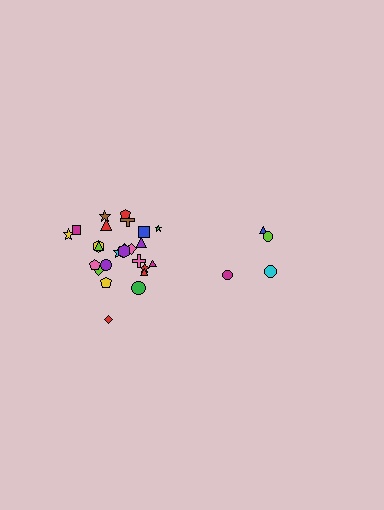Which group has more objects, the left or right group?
The left group.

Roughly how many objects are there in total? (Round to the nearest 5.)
Roughly 30 objects in total.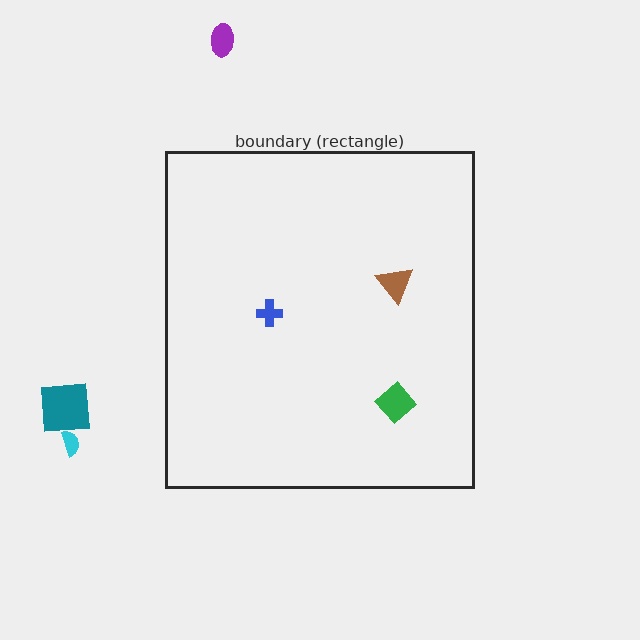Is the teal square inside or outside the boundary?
Outside.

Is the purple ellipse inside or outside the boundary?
Outside.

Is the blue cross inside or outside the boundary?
Inside.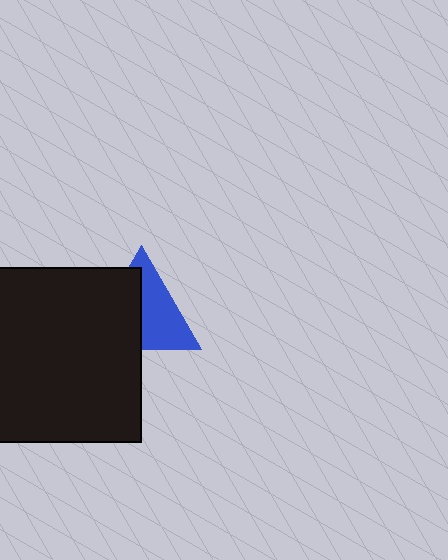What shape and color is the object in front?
The object in front is a black square.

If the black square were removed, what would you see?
You would see the complete blue triangle.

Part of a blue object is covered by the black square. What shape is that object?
It is a triangle.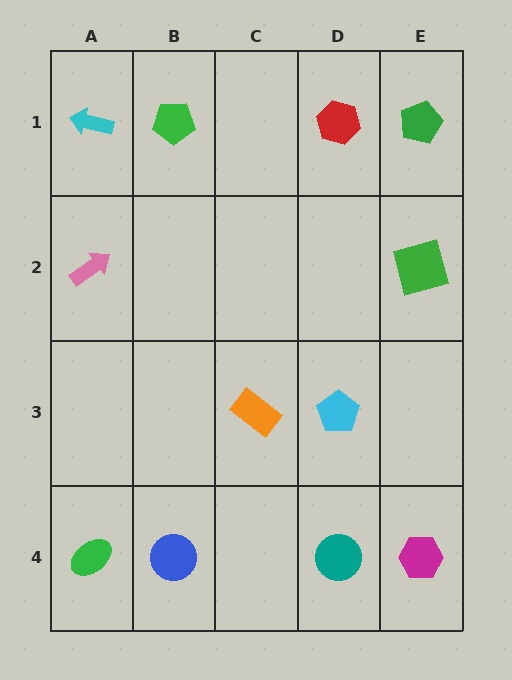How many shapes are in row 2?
2 shapes.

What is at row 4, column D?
A teal circle.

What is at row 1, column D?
A red hexagon.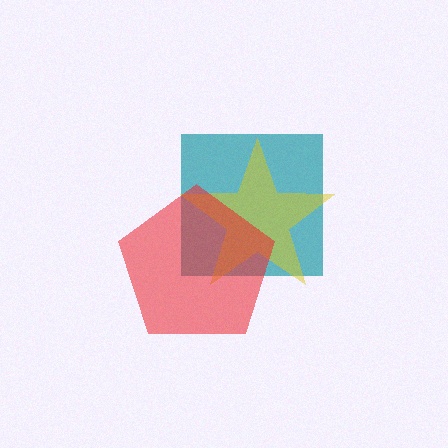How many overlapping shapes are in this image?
There are 3 overlapping shapes in the image.